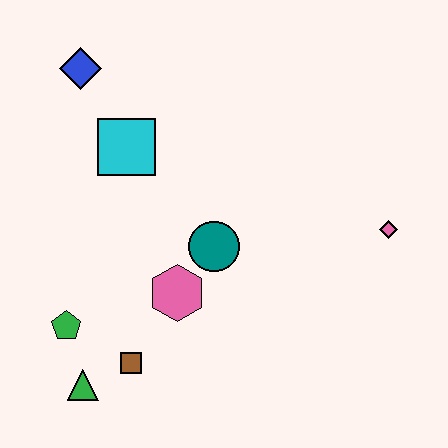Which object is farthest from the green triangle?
The pink diamond is farthest from the green triangle.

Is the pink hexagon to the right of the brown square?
Yes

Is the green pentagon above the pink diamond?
No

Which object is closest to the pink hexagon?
The teal circle is closest to the pink hexagon.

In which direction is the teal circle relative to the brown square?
The teal circle is above the brown square.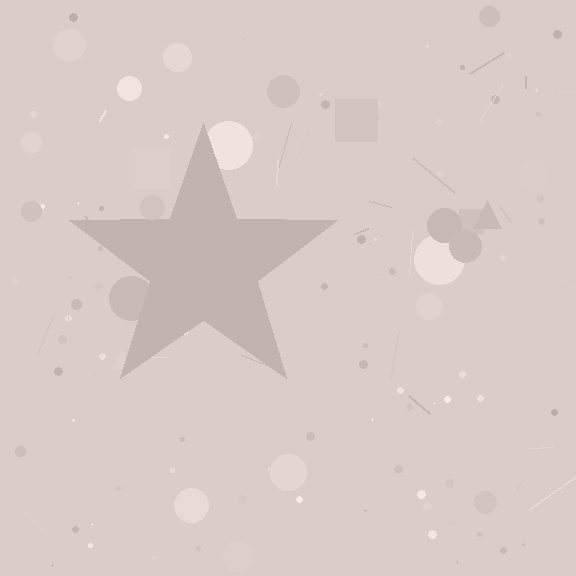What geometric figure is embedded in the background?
A star is embedded in the background.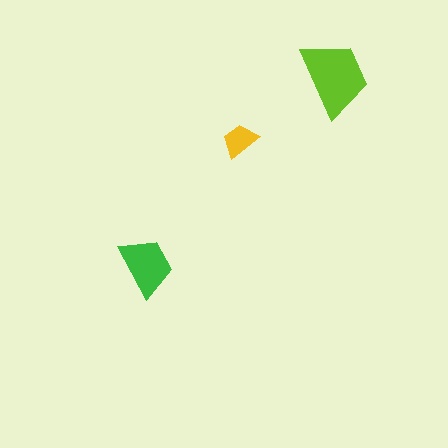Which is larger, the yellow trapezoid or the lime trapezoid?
The lime one.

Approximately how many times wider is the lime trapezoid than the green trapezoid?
About 1.5 times wider.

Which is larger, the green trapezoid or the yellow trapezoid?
The green one.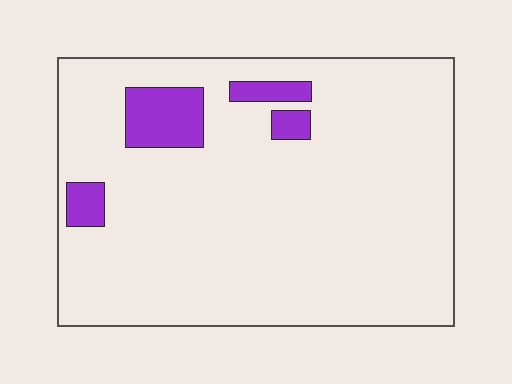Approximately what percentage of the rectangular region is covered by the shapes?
Approximately 10%.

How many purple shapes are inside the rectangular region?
4.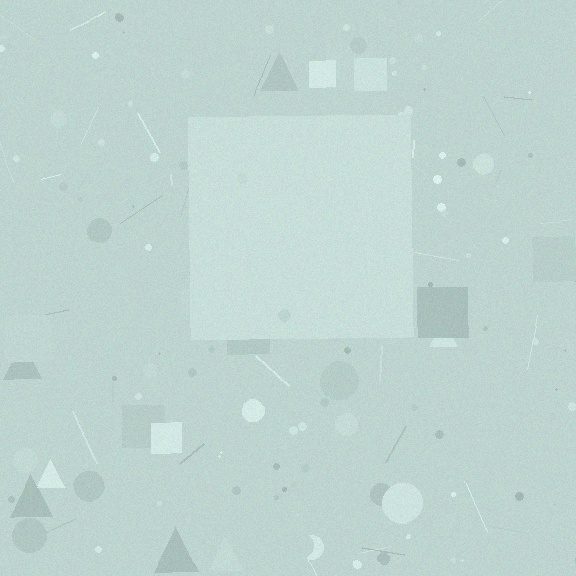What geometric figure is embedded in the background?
A square is embedded in the background.